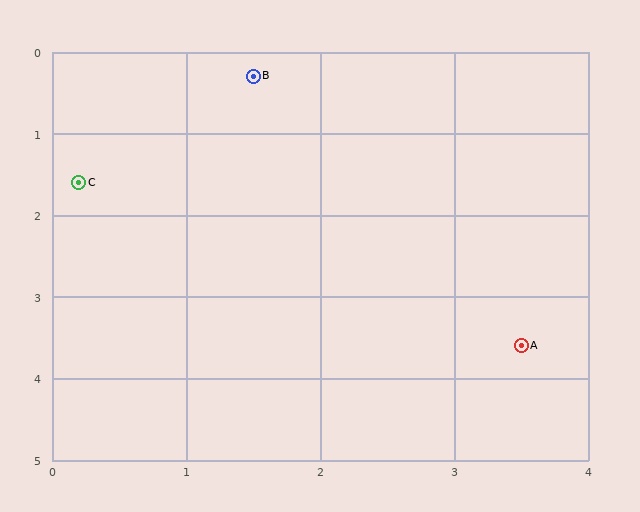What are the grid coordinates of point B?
Point B is at approximately (1.5, 0.3).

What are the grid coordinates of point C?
Point C is at approximately (0.2, 1.6).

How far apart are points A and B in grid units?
Points A and B are about 3.9 grid units apart.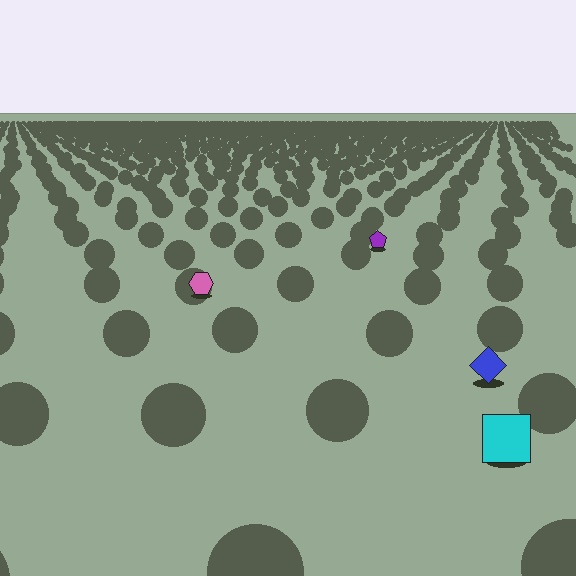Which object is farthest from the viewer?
The purple pentagon is farthest from the viewer. It appears smaller and the ground texture around it is denser.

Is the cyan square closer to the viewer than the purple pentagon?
Yes. The cyan square is closer — you can tell from the texture gradient: the ground texture is coarser near it.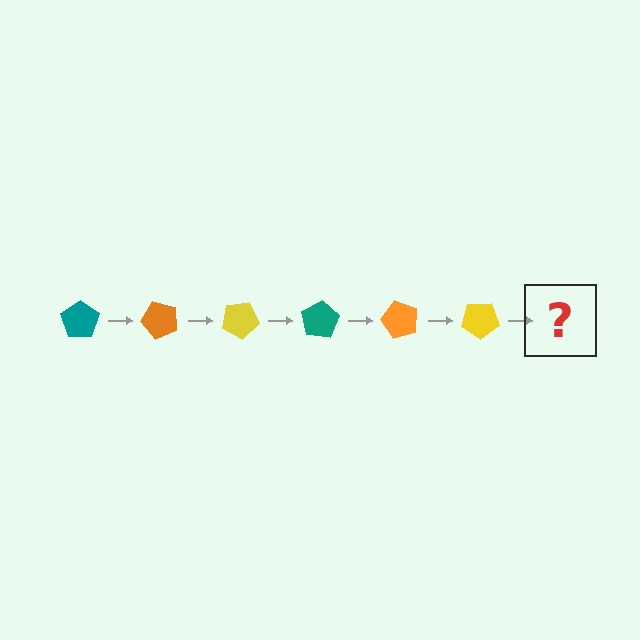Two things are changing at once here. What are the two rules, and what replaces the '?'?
The two rules are that it rotates 50 degrees each step and the color cycles through teal, orange, and yellow. The '?' should be a teal pentagon, rotated 300 degrees from the start.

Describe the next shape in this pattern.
It should be a teal pentagon, rotated 300 degrees from the start.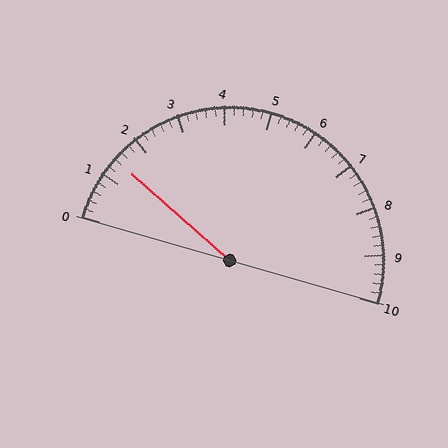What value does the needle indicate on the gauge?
The needle indicates approximately 1.4.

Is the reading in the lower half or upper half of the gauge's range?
The reading is in the lower half of the range (0 to 10).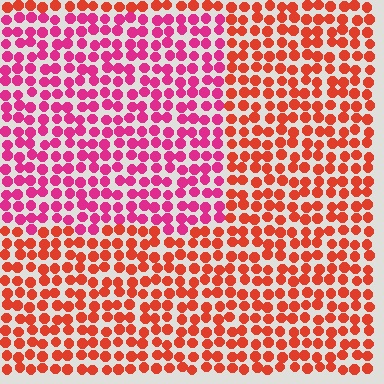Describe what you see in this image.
The image is filled with small red elements in a uniform arrangement. A rectangle-shaped region is visible where the elements are tinted to a slightly different hue, forming a subtle color boundary.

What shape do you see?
I see a rectangle.